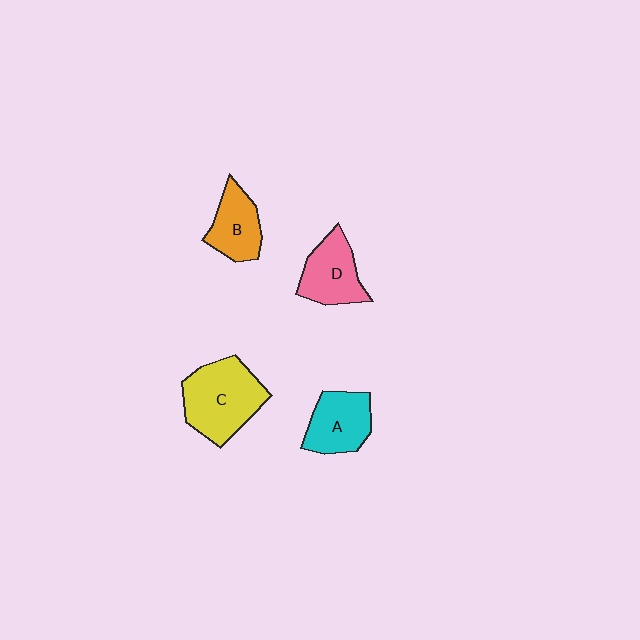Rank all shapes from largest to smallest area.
From largest to smallest: C (yellow), A (cyan), D (pink), B (orange).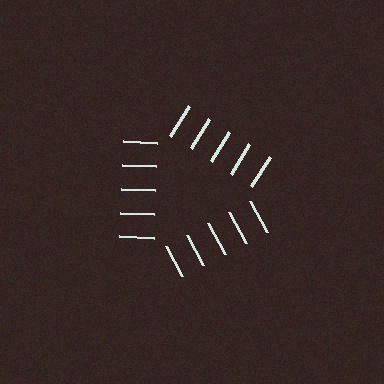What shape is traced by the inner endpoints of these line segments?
An illusory triangle — the line segments terminate on its edges but no continuous stroke is drawn.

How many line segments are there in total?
15 — 5 along each of the 3 edges.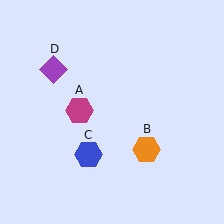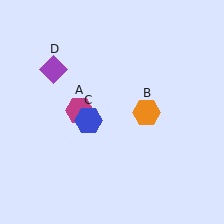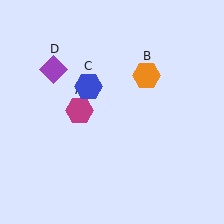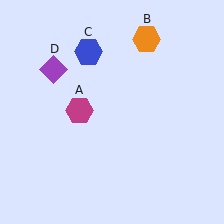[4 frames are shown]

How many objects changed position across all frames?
2 objects changed position: orange hexagon (object B), blue hexagon (object C).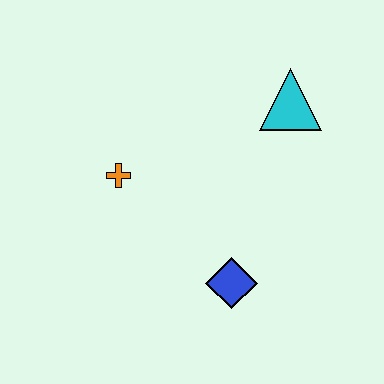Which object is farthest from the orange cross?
The cyan triangle is farthest from the orange cross.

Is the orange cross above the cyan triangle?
No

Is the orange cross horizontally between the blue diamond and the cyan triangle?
No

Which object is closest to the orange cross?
The blue diamond is closest to the orange cross.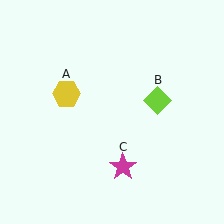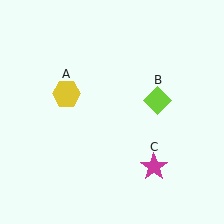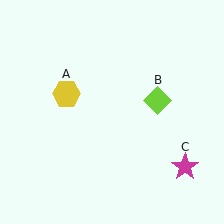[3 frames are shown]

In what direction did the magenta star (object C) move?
The magenta star (object C) moved right.